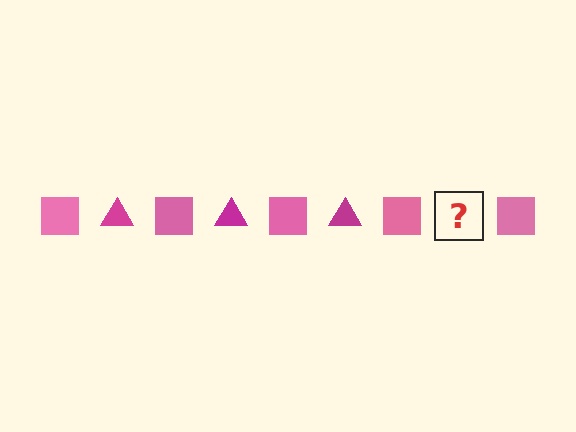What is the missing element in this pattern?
The missing element is a magenta triangle.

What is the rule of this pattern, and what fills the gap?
The rule is that the pattern alternates between pink square and magenta triangle. The gap should be filled with a magenta triangle.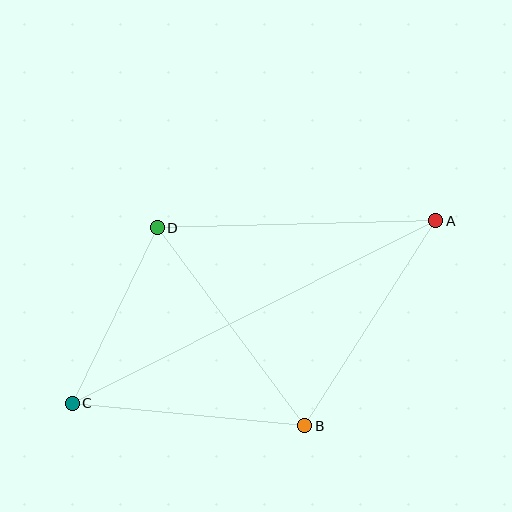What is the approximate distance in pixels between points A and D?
The distance between A and D is approximately 278 pixels.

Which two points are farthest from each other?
Points A and C are farthest from each other.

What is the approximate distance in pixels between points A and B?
The distance between A and B is approximately 243 pixels.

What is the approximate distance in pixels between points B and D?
The distance between B and D is approximately 247 pixels.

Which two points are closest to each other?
Points C and D are closest to each other.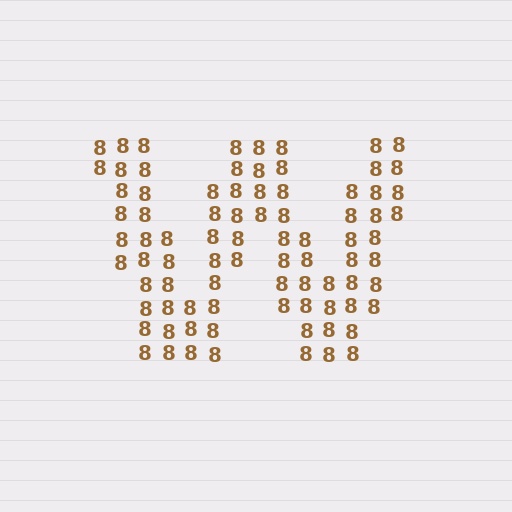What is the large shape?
The large shape is the letter W.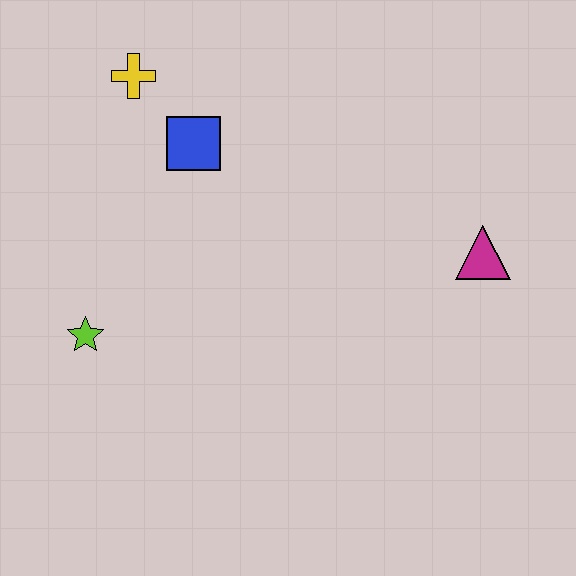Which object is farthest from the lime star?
The magenta triangle is farthest from the lime star.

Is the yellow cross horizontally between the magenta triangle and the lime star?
Yes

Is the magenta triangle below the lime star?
No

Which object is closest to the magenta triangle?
The blue square is closest to the magenta triangle.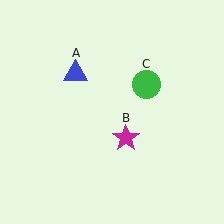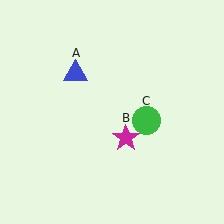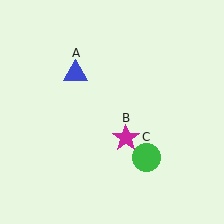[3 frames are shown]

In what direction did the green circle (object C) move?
The green circle (object C) moved down.